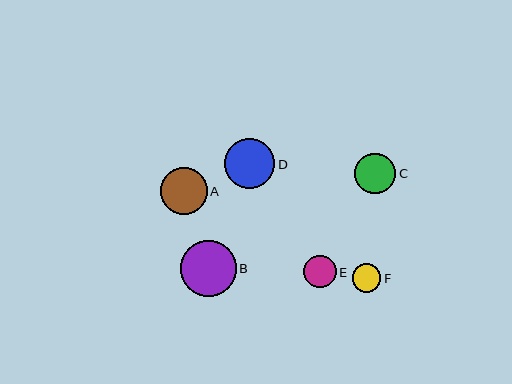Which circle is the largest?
Circle B is the largest with a size of approximately 56 pixels.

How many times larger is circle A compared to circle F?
Circle A is approximately 1.7 times the size of circle F.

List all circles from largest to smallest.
From largest to smallest: B, D, A, C, E, F.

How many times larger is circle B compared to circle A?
Circle B is approximately 1.2 times the size of circle A.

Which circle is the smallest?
Circle F is the smallest with a size of approximately 28 pixels.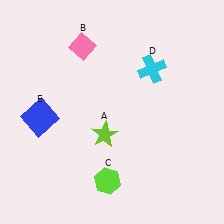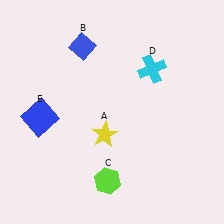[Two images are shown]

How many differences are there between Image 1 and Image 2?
There are 2 differences between the two images.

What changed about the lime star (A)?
In Image 1, A is lime. In Image 2, it changed to yellow.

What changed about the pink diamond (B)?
In Image 1, B is pink. In Image 2, it changed to blue.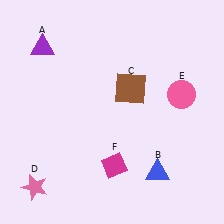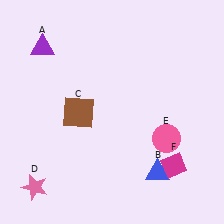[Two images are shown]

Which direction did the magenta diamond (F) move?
The magenta diamond (F) moved right.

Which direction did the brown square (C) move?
The brown square (C) moved left.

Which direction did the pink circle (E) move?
The pink circle (E) moved down.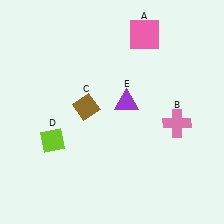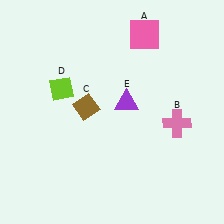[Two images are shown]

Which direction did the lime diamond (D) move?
The lime diamond (D) moved up.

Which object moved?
The lime diamond (D) moved up.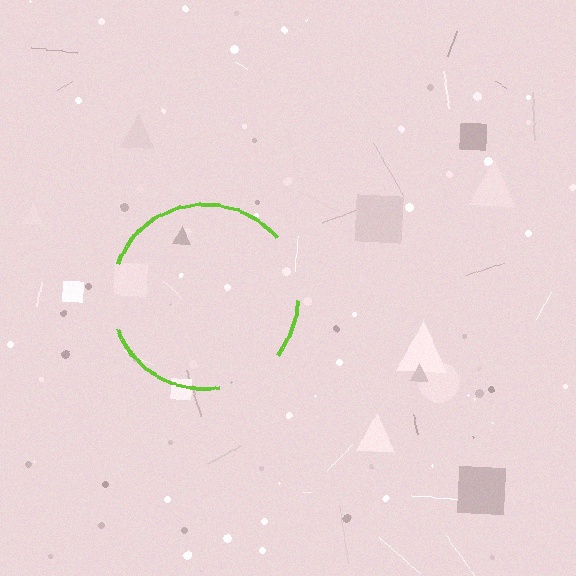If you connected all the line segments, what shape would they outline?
They would outline a circle.